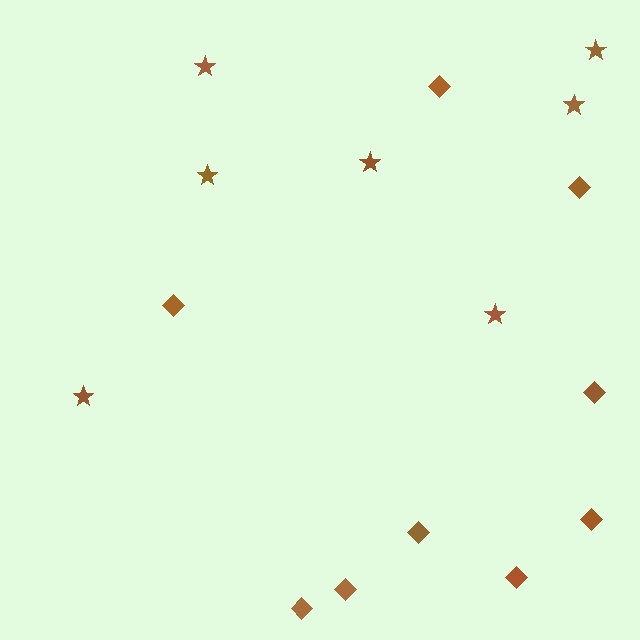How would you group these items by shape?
There are 2 groups: one group of diamonds (9) and one group of stars (7).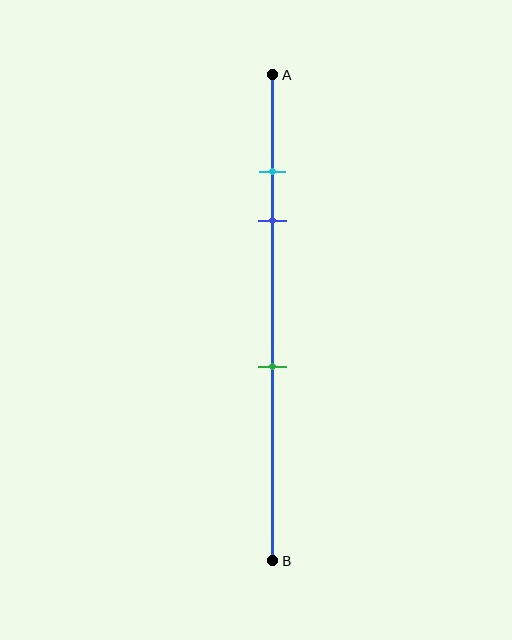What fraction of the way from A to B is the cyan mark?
The cyan mark is approximately 20% (0.2) of the way from A to B.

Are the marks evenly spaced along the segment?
No, the marks are not evenly spaced.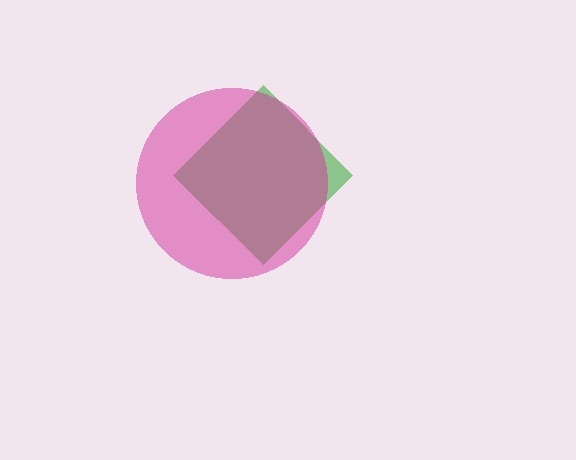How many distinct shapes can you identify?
There are 2 distinct shapes: a green diamond, a magenta circle.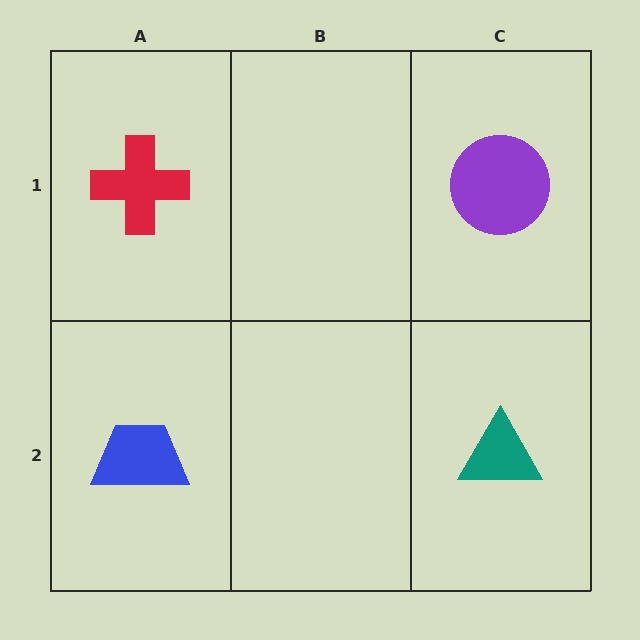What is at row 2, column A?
A blue trapezoid.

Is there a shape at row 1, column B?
No, that cell is empty.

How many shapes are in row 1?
2 shapes.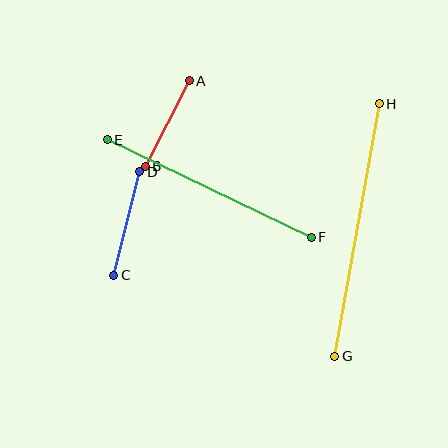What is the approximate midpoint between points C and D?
The midpoint is at approximately (127, 224) pixels.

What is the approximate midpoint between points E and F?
The midpoint is at approximately (209, 189) pixels.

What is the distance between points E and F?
The distance is approximately 226 pixels.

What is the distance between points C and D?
The distance is approximately 107 pixels.